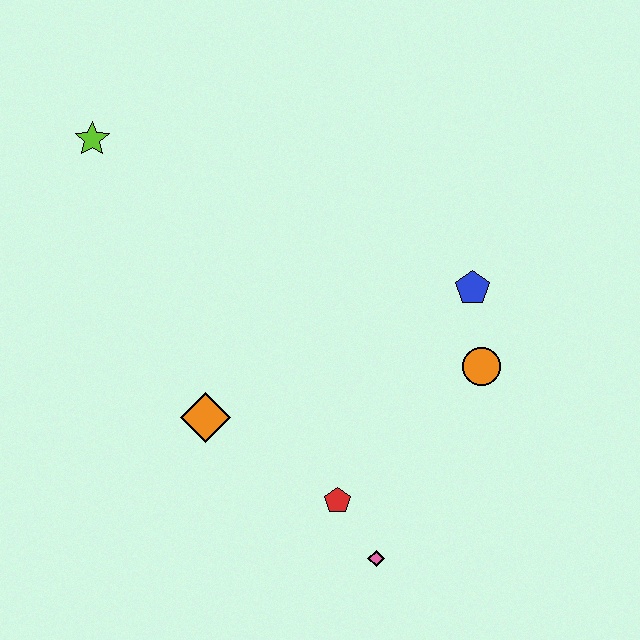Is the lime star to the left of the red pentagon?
Yes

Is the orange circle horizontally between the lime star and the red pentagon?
No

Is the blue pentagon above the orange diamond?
Yes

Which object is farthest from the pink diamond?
The lime star is farthest from the pink diamond.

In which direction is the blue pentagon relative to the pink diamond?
The blue pentagon is above the pink diamond.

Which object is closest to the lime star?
The orange diamond is closest to the lime star.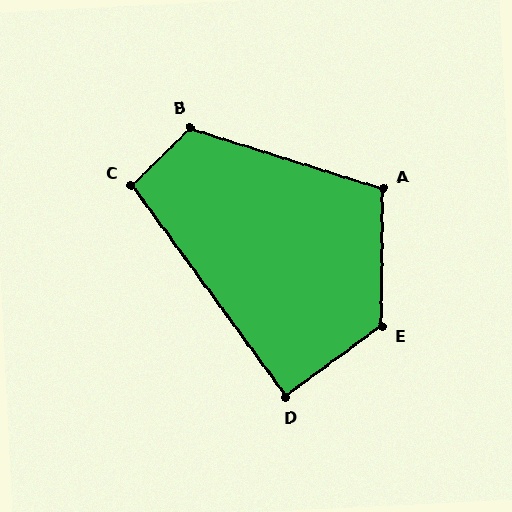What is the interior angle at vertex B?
Approximately 119 degrees (obtuse).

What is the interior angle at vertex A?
Approximately 107 degrees (obtuse).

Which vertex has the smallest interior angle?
D, at approximately 90 degrees.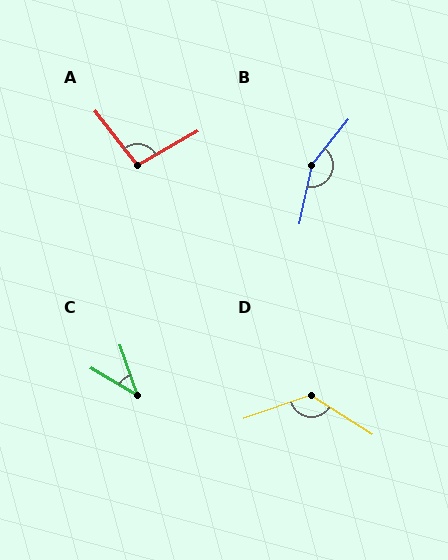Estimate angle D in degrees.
Approximately 129 degrees.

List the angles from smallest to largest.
C (41°), A (99°), D (129°), B (153°).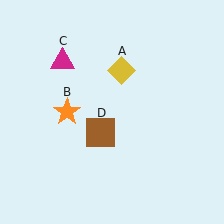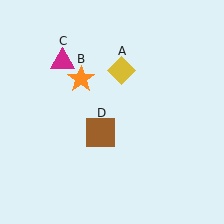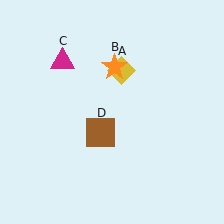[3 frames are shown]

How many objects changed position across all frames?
1 object changed position: orange star (object B).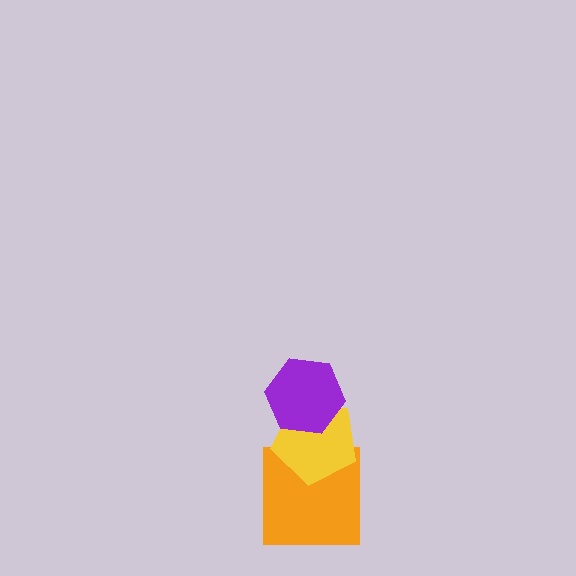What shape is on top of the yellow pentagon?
The purple hexagon is on top of the yellow pentagon.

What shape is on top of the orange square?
The yellow pentagon is on top of the orange square.